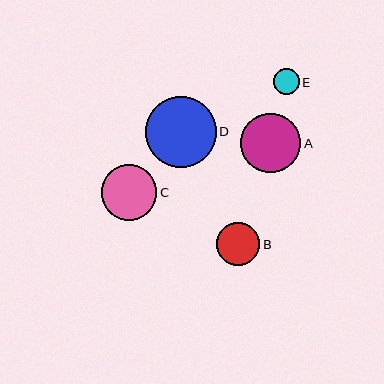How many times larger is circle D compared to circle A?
Circle D is approximately 1.2 times the size of circle A.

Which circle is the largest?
Circle D is the largest with a size of approximately 71 pixels.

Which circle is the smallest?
Circle E is the smallest with a size of approximately 26 pixels.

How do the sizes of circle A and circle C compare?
Circle A and circle C are approximately the same size.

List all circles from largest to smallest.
From largest to smallest: D, A, C, B, E.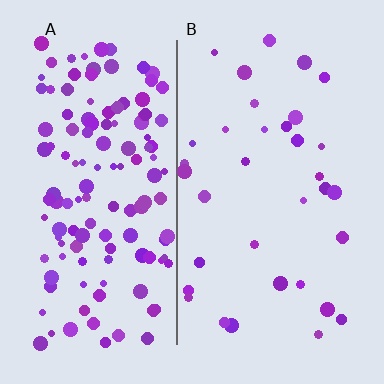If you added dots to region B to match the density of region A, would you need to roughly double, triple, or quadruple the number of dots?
Approximately quadruple.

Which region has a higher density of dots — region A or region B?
A (the left).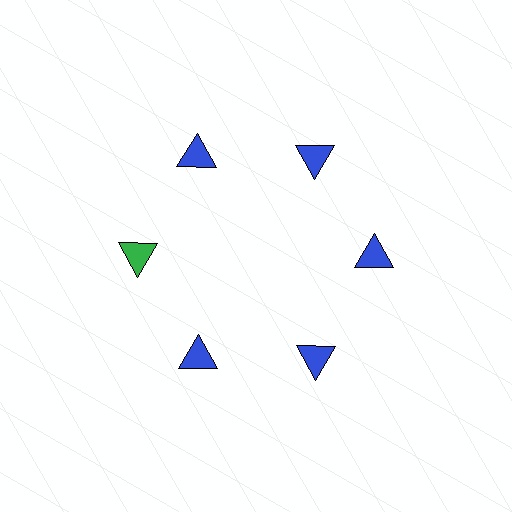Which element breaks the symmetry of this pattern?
The green triangle at roughly the 9 o'clock position breaks the symmetry. All other shapes are blue triangles.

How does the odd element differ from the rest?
It has a different color: green instead of blue.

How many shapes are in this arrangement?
There are 6 shapes arranged in a ring pattern.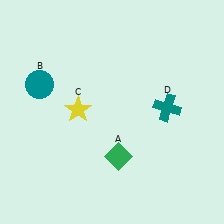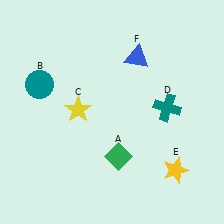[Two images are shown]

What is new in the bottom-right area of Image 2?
A yellow star (E) was added in the bottom-right area of Image 2.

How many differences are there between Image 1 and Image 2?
There are 2 differences between the two images.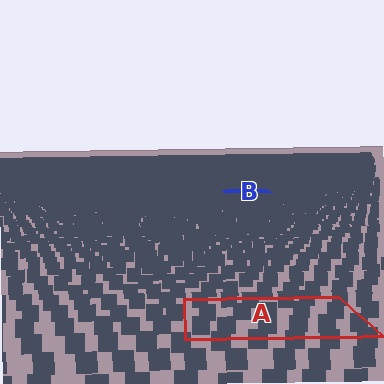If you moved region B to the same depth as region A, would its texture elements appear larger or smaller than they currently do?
They would appear larger. At a closer depth, the same texture elements are projected at a bigger on-screen size.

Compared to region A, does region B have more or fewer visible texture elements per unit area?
Region B has more texture elements per unit area — they are packed more densely because it is farther away.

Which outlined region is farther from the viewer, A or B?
Region B is farther from the viewer — the texture elements inside it appear smaller and more densely packed.